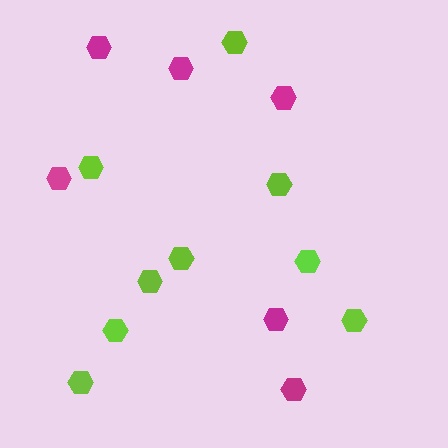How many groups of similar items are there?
There are 2 groups: one group of lime hexagons (9) and one group of magenta hexagons (6).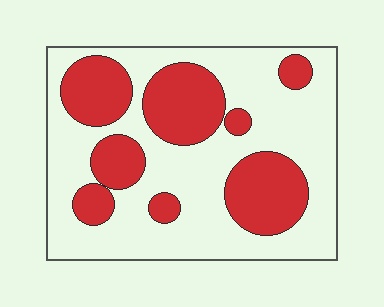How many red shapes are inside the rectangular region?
8.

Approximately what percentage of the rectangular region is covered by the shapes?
Approximately 35%.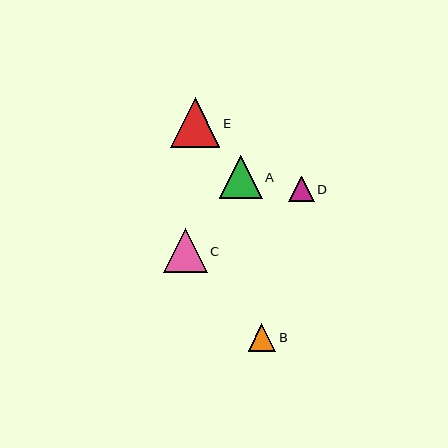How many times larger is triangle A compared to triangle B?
Triangle A is approximately 1.5 times the size of triangle B.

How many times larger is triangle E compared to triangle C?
Triangle E is approximately 1.1 times the size of triangle C.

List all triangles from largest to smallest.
From largest to smallest: E, C, A, B, D.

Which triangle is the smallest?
Triangle D is the smallest with a size of approximately 26 pixels.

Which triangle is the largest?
Triangle E is the largest with a size of approximately 50 pixels.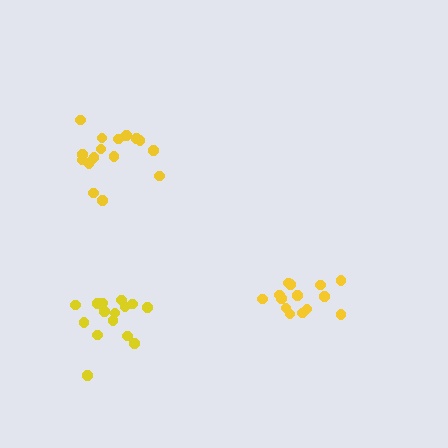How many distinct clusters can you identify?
There are 3 distinct clusters.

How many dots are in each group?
Group 1: 15 dots, Group 2: 14 dots, Group 3: 17 dots (46 total).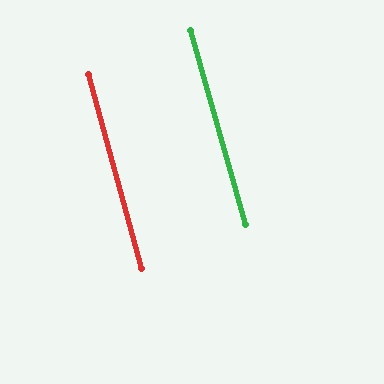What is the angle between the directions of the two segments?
Approximately 1 degree.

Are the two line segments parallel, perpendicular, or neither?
Parallel — their directions differ by only 0.5°.